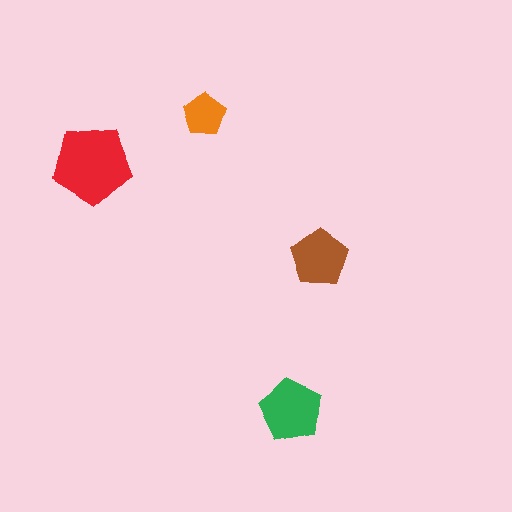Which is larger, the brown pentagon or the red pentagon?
The red one.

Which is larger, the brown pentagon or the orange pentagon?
The brown one.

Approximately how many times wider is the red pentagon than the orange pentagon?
About 2 times wider.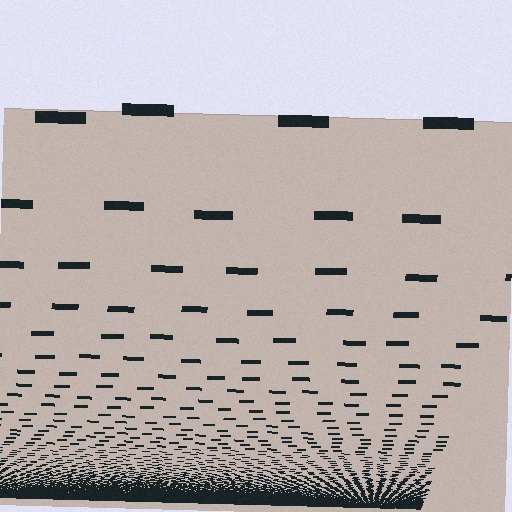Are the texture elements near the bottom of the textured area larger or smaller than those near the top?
Smaller. The gradient is inverted — elements near the bottom are smaller and denser.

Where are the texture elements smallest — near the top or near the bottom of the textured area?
Near the bottom.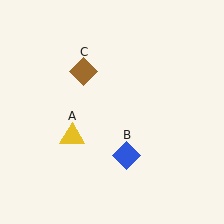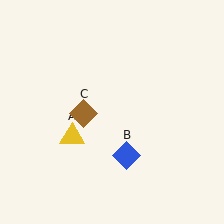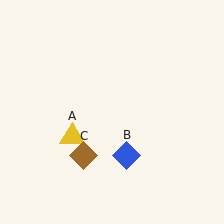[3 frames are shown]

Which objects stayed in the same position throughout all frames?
Yellow triangle (object A) and blue diamond (object B) remained stationary.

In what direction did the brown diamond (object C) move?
The brown diamond (object C) moved down.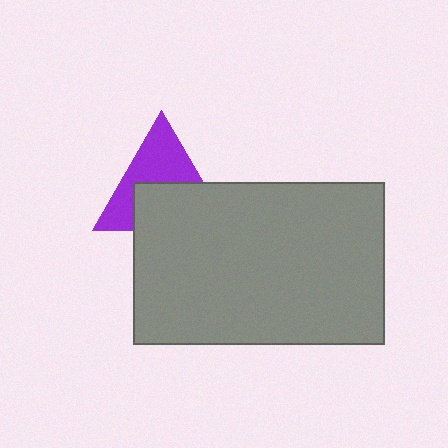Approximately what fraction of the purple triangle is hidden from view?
Roughly 49% of the purple triangle is hidden behind the gray rectangle.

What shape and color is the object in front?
The object in front is a gray rectangle.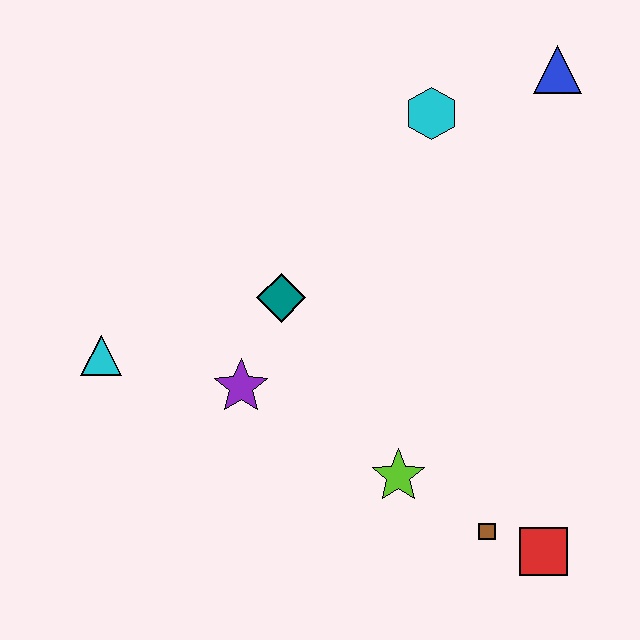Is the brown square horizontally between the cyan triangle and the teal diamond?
No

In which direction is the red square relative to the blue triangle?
The red square is below the blue triangle.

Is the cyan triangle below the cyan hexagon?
Yes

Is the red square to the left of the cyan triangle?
No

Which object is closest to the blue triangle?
The cyan hexagon is closest to the blue triangle.